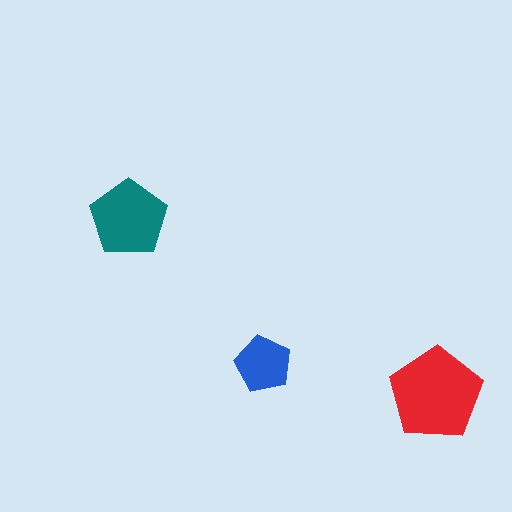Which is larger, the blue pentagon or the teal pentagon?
The teal one.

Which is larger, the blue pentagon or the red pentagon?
The red one.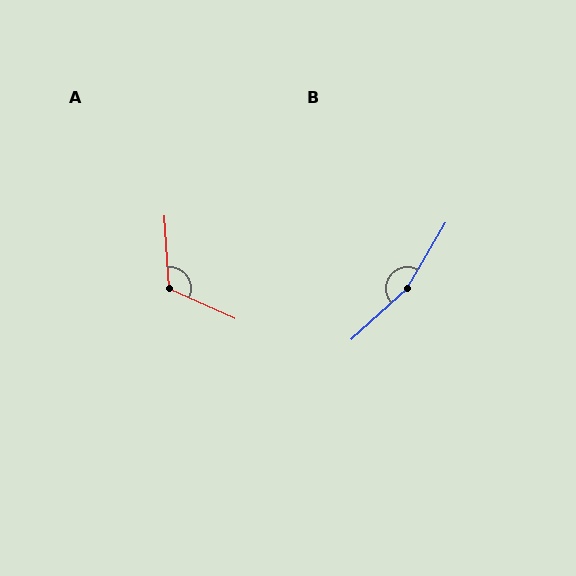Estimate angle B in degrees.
Approximately 163 degrees.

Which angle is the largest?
B, at approximately 163 degrees.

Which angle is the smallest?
A, at approximately 118 degrees.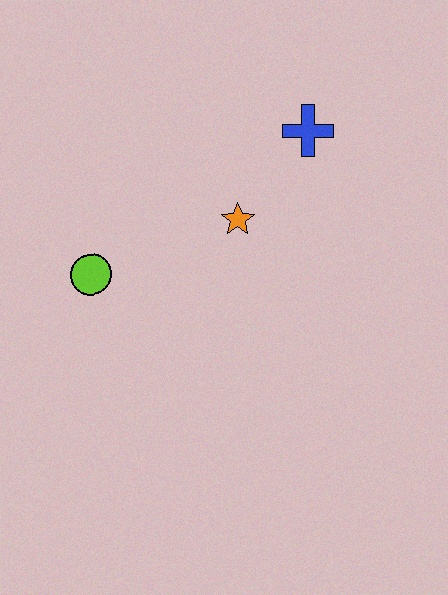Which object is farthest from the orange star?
The lime circle is farthest from the orange star.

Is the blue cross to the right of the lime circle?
Yes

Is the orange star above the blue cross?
No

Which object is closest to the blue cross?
The orange star is closest to the blue cross.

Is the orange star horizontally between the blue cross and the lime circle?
Yes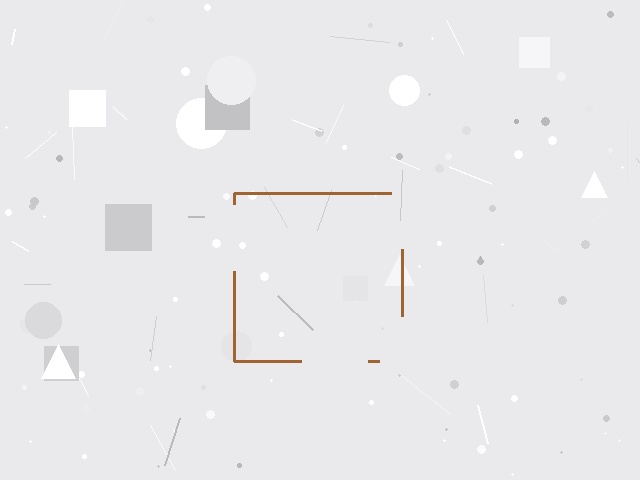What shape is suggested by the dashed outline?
The dashed outline suggests a square.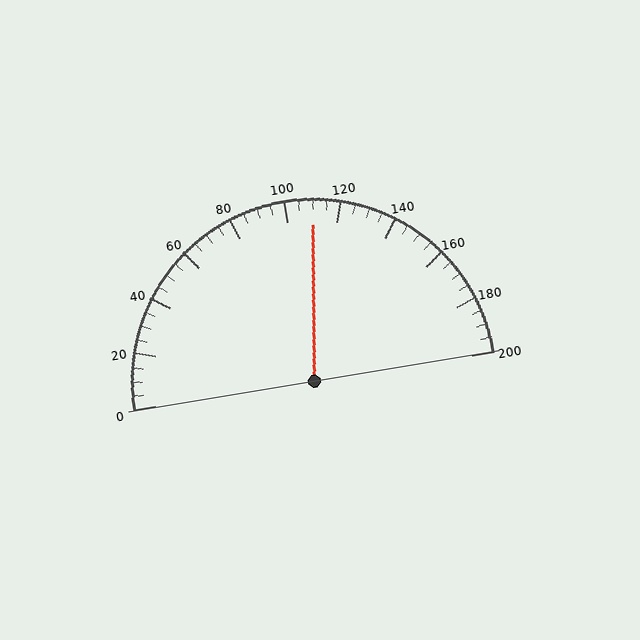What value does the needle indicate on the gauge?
The needle indicates approximately 110.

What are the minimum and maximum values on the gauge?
The gauge ranges from 0 to 200.